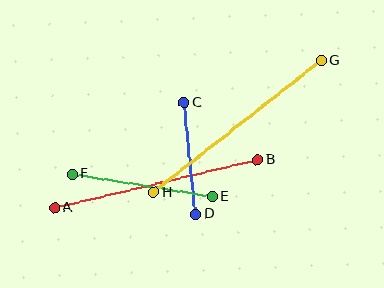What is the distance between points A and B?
The distance is approximately 208 pixels.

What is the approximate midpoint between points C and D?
The midpoint is at approximately (190, 158) pixels.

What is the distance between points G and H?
The distance is approximately 213 pixels.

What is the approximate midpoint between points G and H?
The midpoint is at approximately (237, 126) pixels.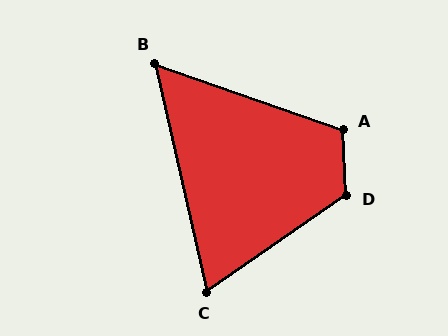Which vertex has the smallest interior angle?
B, at approximately 58 degrees.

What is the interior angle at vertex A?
Approximately 112 degrees (obtuse).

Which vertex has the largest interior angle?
D, at approximately 122 degrees.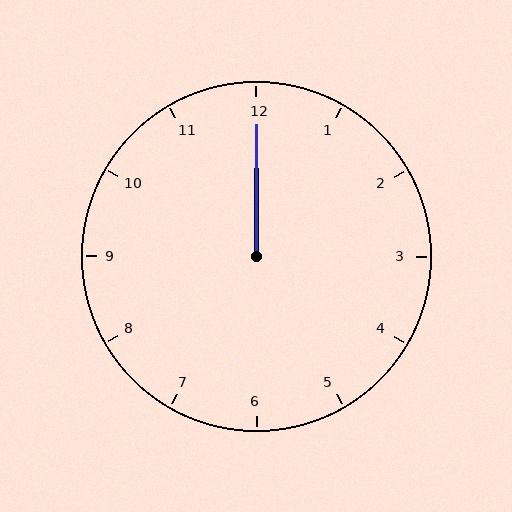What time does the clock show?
12:00.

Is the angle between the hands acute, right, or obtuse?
It is acute.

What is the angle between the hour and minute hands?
Approximately 0 degrees.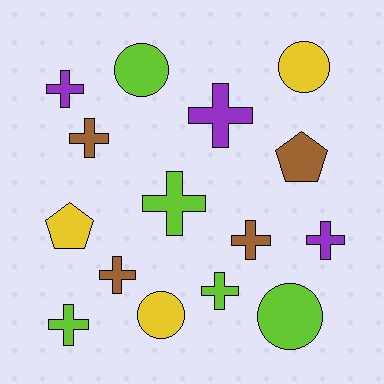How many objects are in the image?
There are 15 objects.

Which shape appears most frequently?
Cross, with 9 objects.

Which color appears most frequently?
Lime, with 5 objects.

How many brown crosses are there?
There are 3 brown crosses.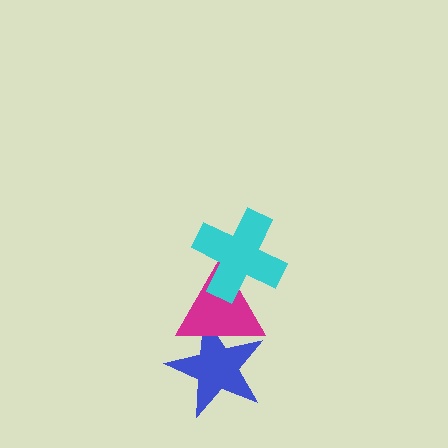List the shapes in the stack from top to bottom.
From top to bottom: the cyan cross, the magenta triangle, the blue star.